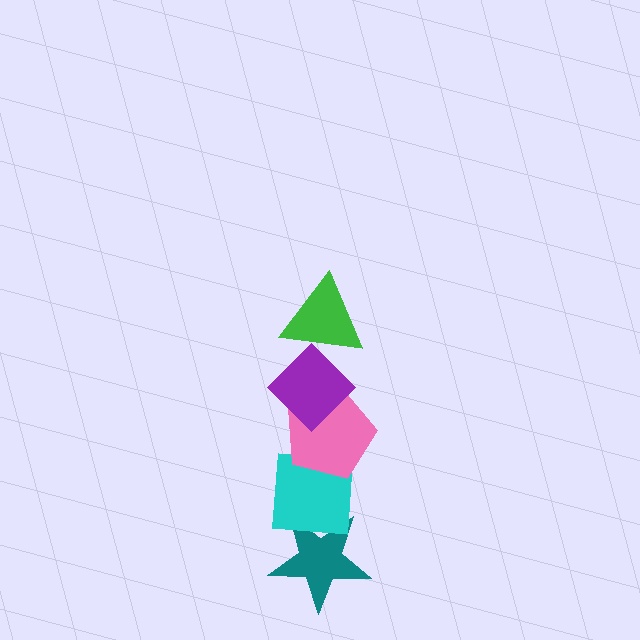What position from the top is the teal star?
The teal star is 5th from the top.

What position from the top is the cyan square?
The cyan square is 4th from the top.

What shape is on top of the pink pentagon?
The purple diamond is on top of the pink pentagon.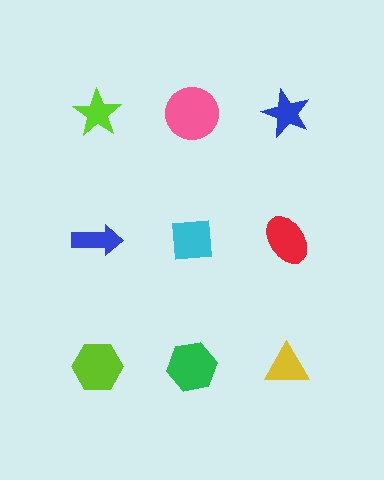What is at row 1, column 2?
A pink circle.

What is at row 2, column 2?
A cyan square.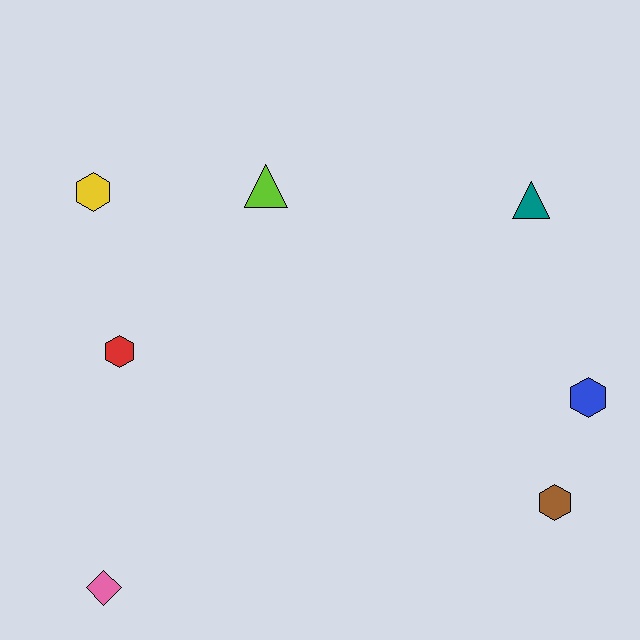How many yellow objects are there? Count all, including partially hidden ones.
There is 1 yellow object.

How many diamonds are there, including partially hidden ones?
There is 1 diamond.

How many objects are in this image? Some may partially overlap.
There are 7 objects.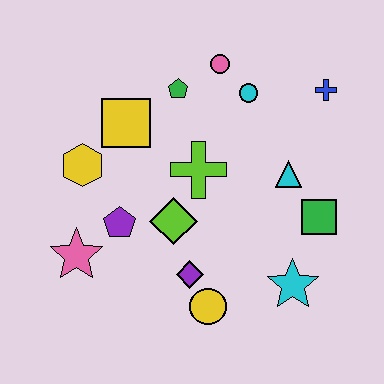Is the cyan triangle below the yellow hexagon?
Yes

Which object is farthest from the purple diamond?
The blue cross is farthest from the purple diamond.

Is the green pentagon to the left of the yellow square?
No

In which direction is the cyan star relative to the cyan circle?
The cyan star is below the cyan circle.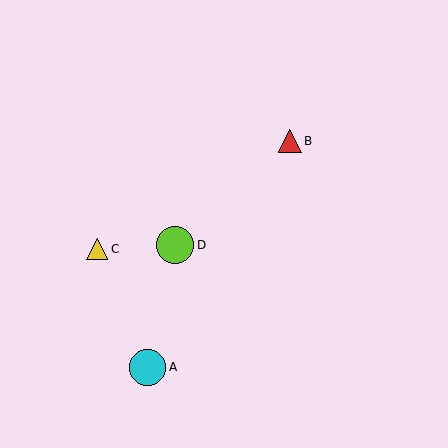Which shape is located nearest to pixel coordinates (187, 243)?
The lime circle (labeled D) at (175, 245) is nearest to that location.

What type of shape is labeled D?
Shape D is a lime circle.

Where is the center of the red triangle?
The center of the red triangle is at (290, 141).